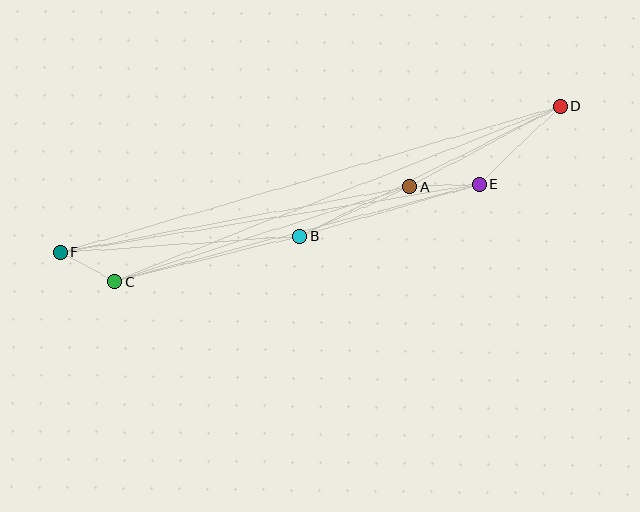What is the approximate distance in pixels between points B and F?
The distance between B and F is approximately 240 pixels.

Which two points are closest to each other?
Points C and F are closest to each other.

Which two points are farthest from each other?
Points D and F are farthest from each other.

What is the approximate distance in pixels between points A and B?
The distance between A and B is approximately 120 pixels.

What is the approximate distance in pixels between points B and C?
The distance between B and C is approximately 191 pixels.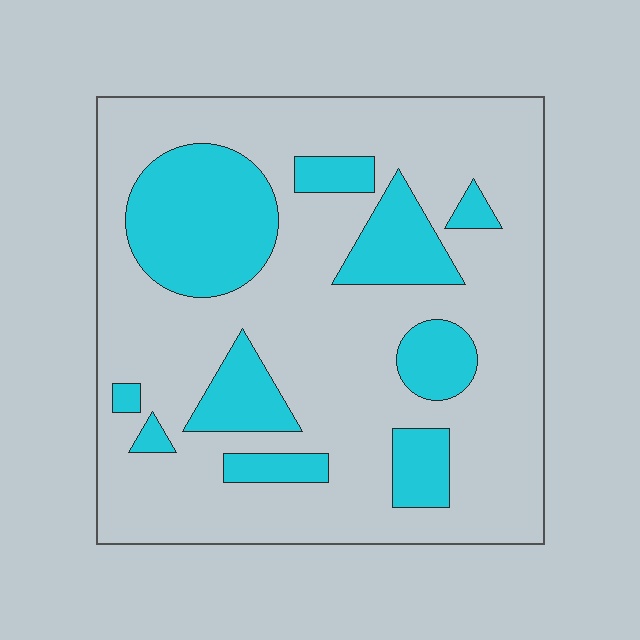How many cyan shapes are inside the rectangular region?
10.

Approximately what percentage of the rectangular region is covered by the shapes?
Approximately 25%.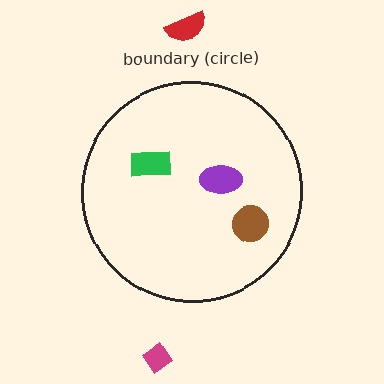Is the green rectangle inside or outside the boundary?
Inside.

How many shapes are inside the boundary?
3 inside, 2 outside.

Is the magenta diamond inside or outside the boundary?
Outside.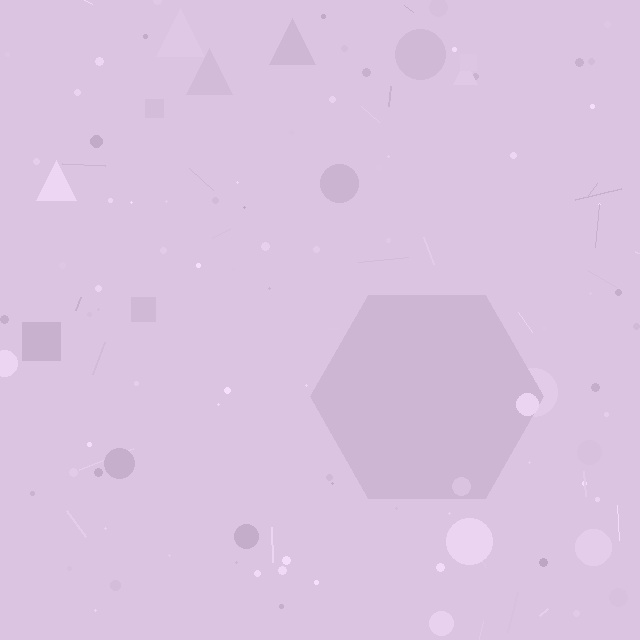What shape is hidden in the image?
A hexagon is hidden in the image.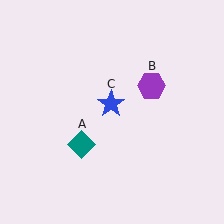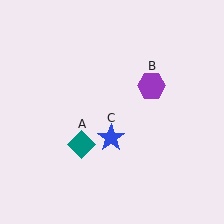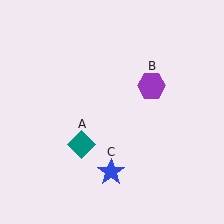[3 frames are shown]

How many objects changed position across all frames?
1 object changed position: blue star (object C).